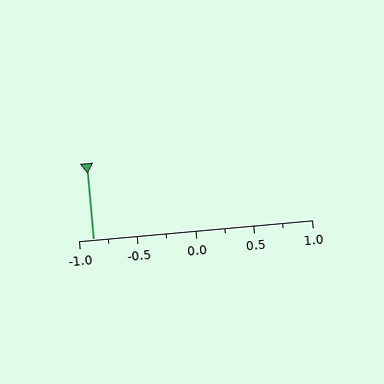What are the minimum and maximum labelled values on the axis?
The axis runs from -1.0 to 1.0.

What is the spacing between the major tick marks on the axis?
The major ticks are spaced 0.5 apart.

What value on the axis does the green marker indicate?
The marker indicates approximately -0.88.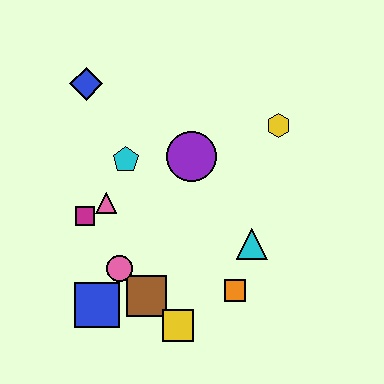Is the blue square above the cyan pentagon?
No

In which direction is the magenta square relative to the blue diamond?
The magenta square is below the blue diamond.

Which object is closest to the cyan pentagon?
The pink triangle is closest to the cyan pentagon.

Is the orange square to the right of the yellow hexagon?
No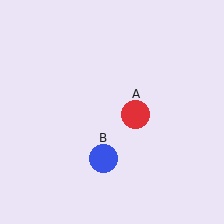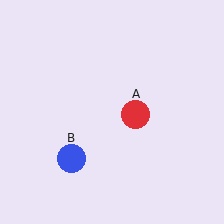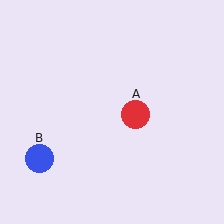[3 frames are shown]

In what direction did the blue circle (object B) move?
The blue circle (object B) moved left.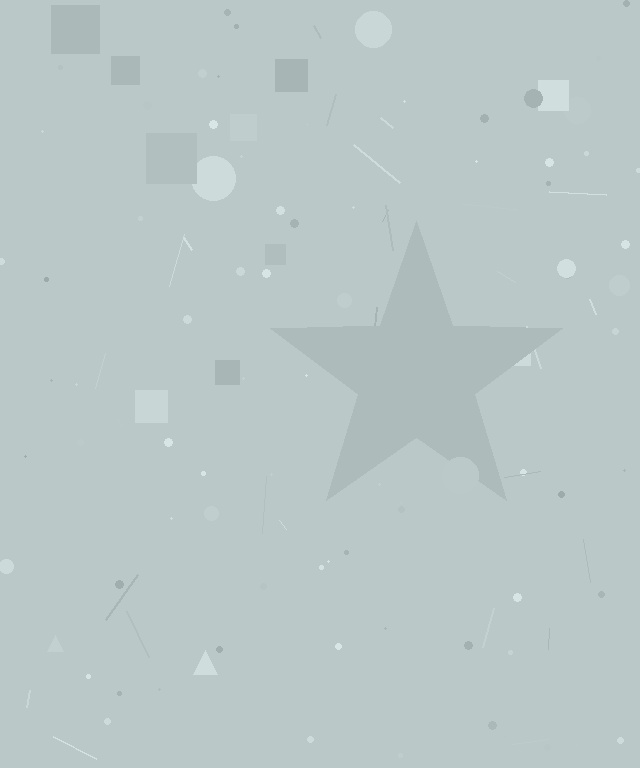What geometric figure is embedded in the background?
A star is embedded in the background.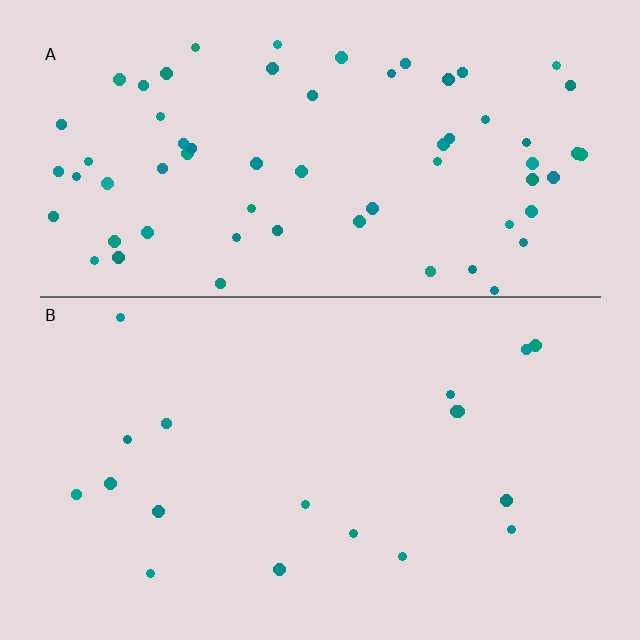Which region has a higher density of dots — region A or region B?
A (the top).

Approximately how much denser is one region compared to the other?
Approximately 3.5× — region A over region B.